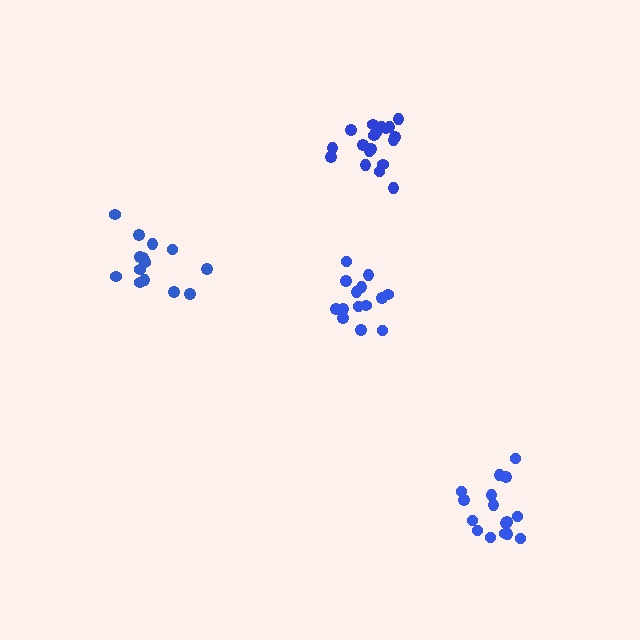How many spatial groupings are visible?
There are 4 spatial groupings.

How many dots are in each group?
Group 1: 16 dots, Group 2: 15 dots, Group 3: 14 dots, Group 4: 19 dots (64 total).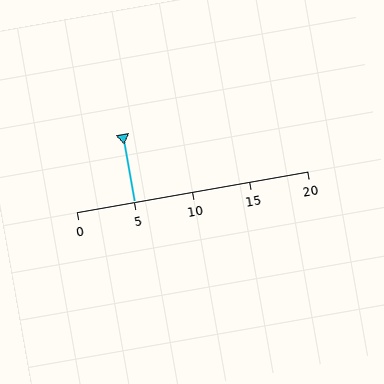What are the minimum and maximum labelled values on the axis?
The axis runs from 0 to 20.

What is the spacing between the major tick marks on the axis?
The major ticks are spaced 5 apart.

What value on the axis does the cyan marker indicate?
The marker indicates approximately 5.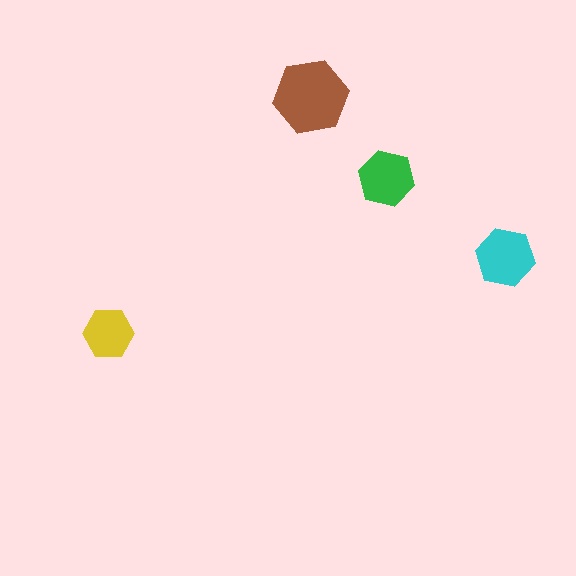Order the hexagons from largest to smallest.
the brown one, the cyan one, the green one, the yellow one.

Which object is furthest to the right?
The cyan hexagon is rightmost.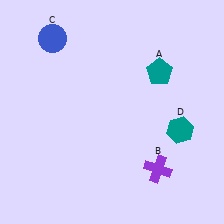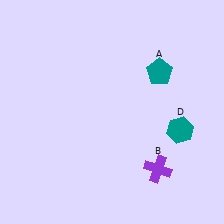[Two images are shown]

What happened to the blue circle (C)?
The blue circle (C) was removed in Image 2. It was in the top-left area of Image 1.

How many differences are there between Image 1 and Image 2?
There is 1 difference between the two images.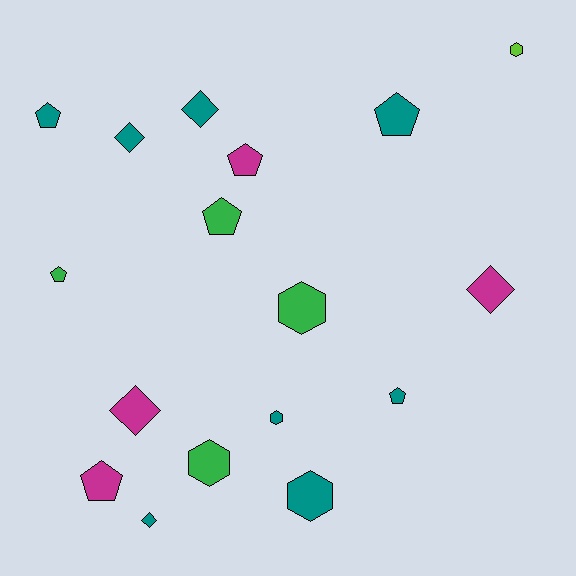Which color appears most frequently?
Teal, with 8 objects.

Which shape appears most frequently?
Pentagon, with 7 objects.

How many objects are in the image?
There are 17 objects.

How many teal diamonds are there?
There are 3 teal diamonds.